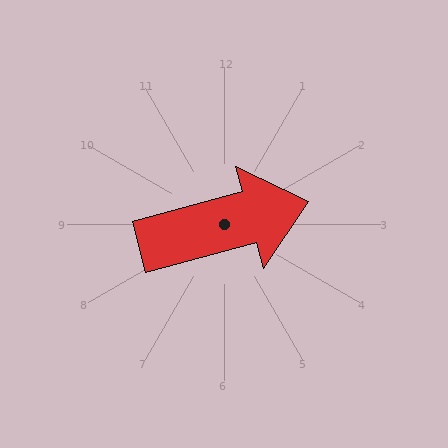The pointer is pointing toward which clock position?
Roughly 2 o'clock.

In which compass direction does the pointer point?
East.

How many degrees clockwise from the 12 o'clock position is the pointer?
Approximately 75 degrees.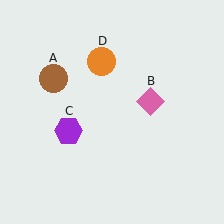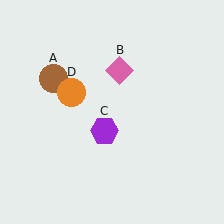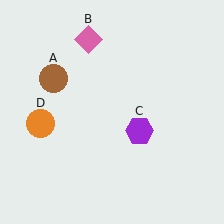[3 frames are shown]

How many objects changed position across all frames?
3 objects changed position: pink diamond (object B), purple hexagon (object C), orange circle (object D).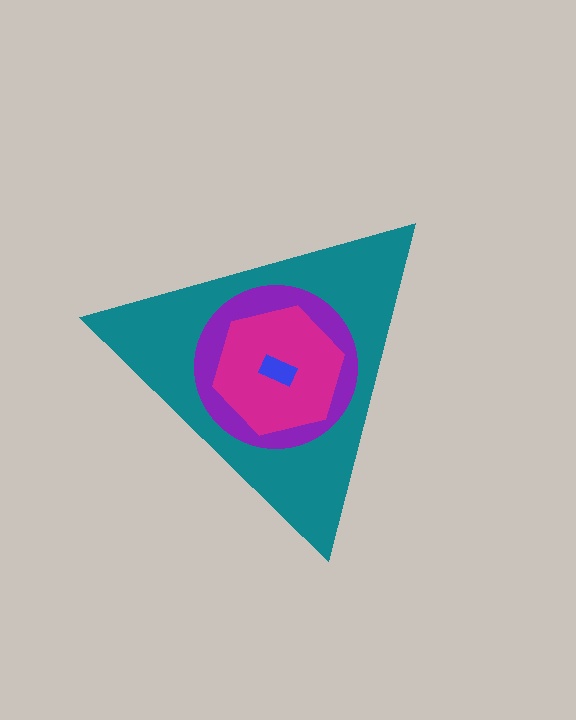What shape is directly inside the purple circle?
The magenta hexagon.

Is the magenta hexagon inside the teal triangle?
Yes.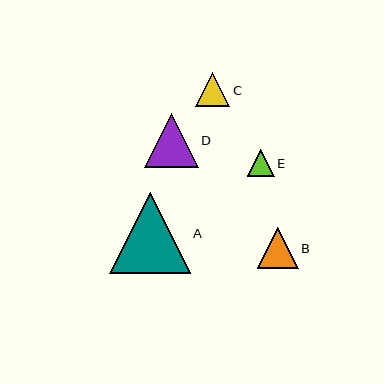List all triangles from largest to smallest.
From largest to smallest: A, D, B, C, E.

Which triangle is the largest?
Triangle A is the largest with a size of approximately 80 pixels.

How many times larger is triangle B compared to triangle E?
Triangle B is approximately 1.5 times the size of triangle E.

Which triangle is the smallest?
Triangle E is the smallest with a size of approximately 27 pixels.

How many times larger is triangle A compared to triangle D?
Triangle A is approximately 1.5 times the size of triangle D.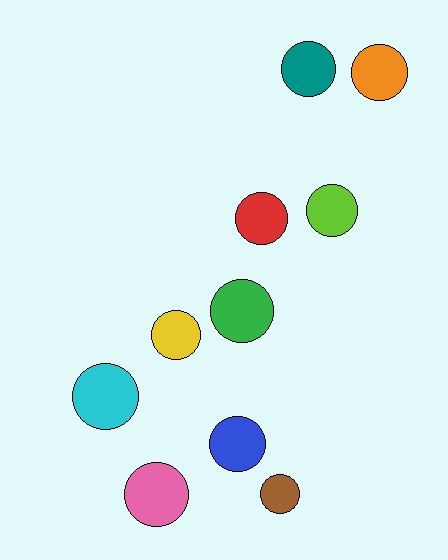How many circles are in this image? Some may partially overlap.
There are 10 circles.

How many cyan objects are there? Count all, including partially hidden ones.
There is 1 cyan object.